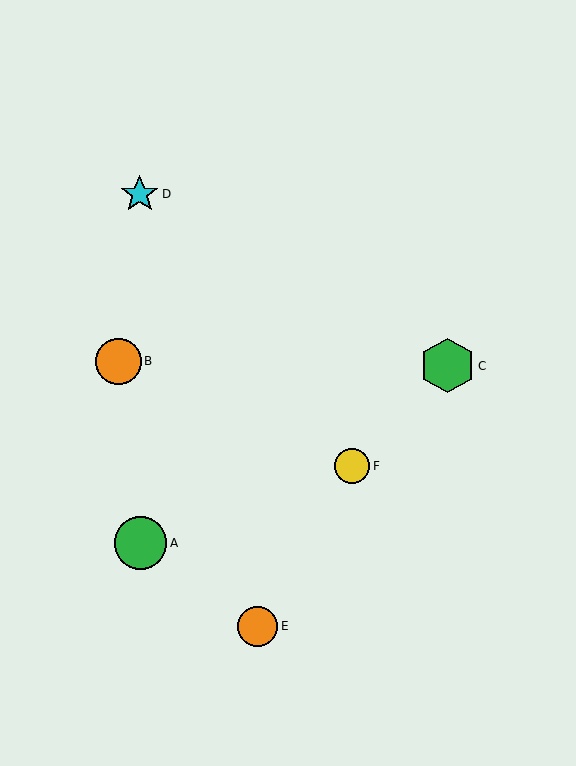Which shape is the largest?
The green hexagon (labeled C) is the largest.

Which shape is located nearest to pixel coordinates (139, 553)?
The green circle (labeled A) at (140, 543) is nearest to that location.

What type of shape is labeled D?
Shape D is a cyan star.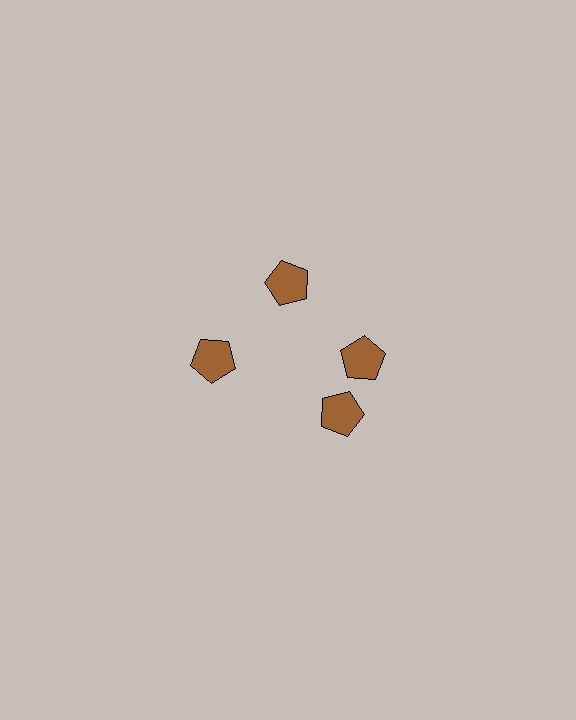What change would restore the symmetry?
The symmetry would be restored by rotating it back into even spacing with its neighbors so that all 4 pentagons sit at equal angles and equal distance from the center.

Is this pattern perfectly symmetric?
No. The 4 brown pentagons are arranged in a ring, but one element near the 6 o'clock position is rotated out of alignment along the ring, breaking the 4-fold rotational symmetry.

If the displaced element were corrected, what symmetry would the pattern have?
It would have 4-fold rotational symmetry — the pattern would map onto itself every 90 degrees.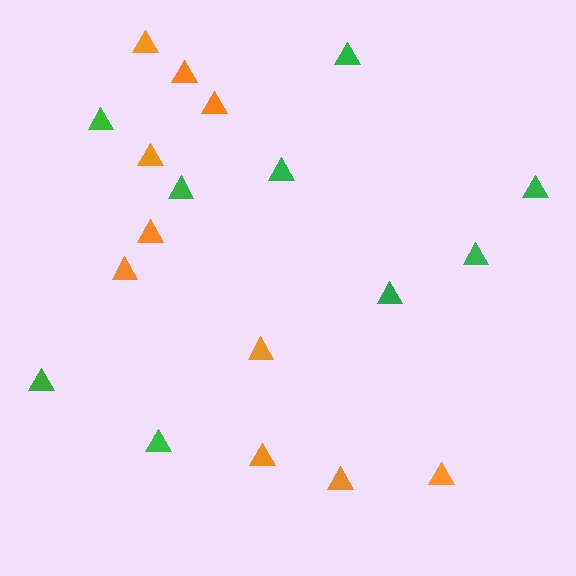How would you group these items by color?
There are 2 groups: one group of orange triangles (10) and one group of green triangles (9).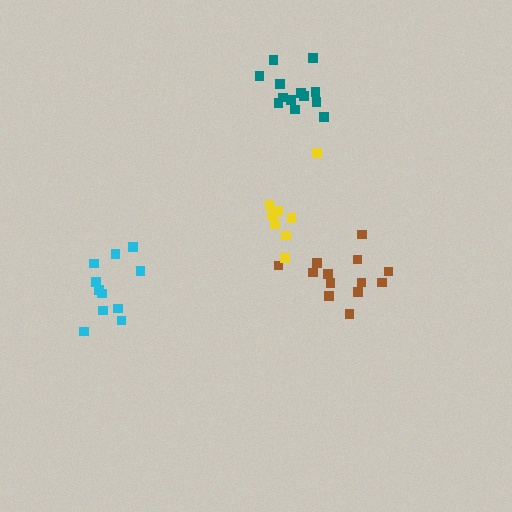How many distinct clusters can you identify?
There are 4 distinct clusters.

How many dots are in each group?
Group 1: 13 dots, Group 2: 13 dots, Group 3: 9 dots, Group 4: 11 dots (46 total).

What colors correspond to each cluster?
The clusters are colored: brown, teal, yellow, cyan.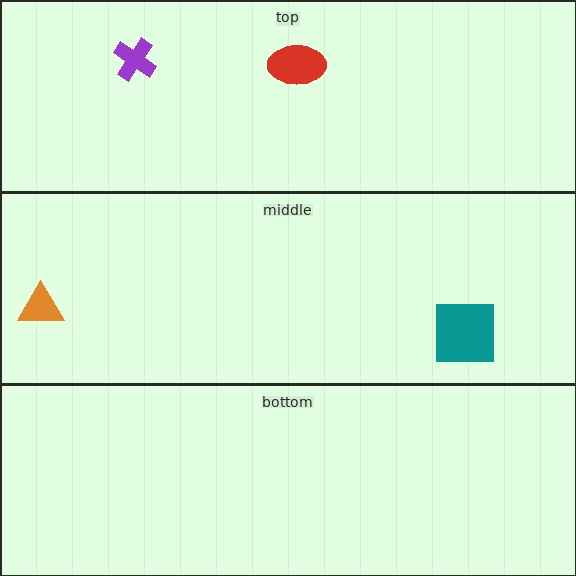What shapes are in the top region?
The red ellipse, the purple cross.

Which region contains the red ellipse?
The top region.